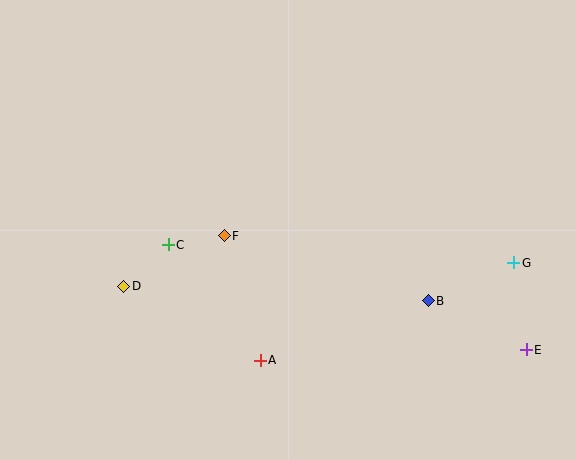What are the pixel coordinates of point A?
Point A is at (260, 360).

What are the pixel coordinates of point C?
Point C is at (168, 245).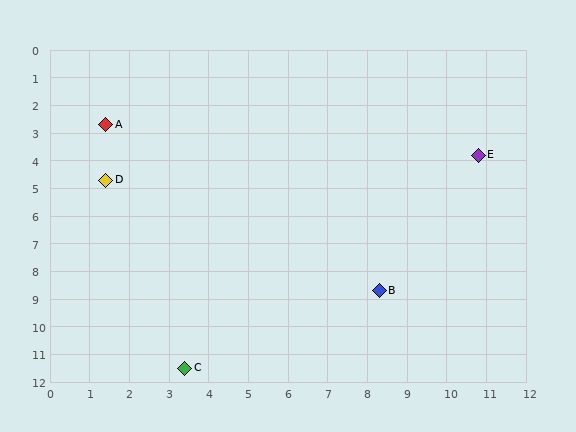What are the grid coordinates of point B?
Point B is at approximately (8.3, 8.7).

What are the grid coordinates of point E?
Point E is at approximately (10.8, 3.8).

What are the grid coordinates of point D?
Point D is at approximately (1.4, 4.7).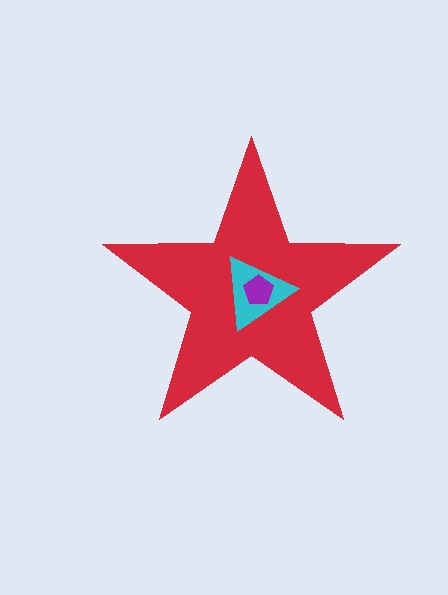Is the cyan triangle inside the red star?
Yes.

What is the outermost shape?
The red star.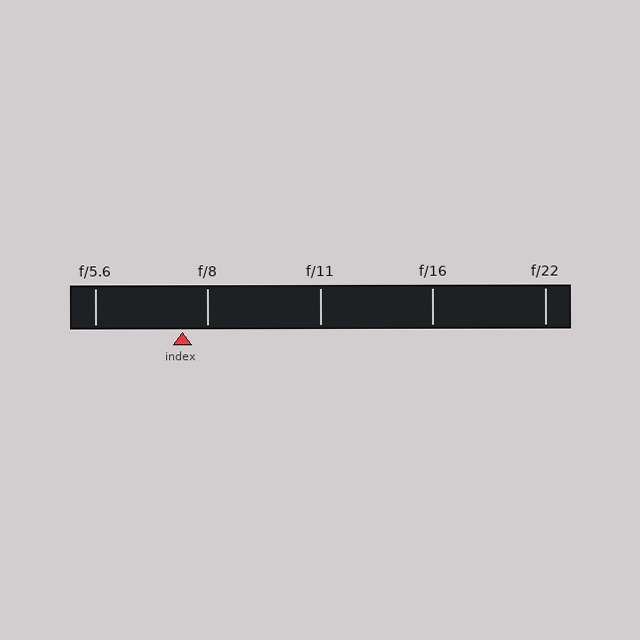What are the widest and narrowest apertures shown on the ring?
The widest aperture shown is f/5.6 and the narrowest is f/22.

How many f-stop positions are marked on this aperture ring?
There are 5 f-stop positions marked.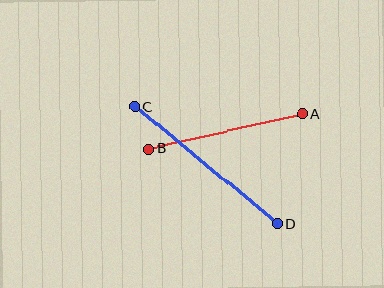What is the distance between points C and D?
The distance is approximately 184 pixels.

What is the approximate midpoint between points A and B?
The midpoint is at approximately (225, 131) pixels.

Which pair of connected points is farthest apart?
Points C and D are farthest apart.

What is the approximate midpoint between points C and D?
The midpoint is at approximately (206, 165) pixels.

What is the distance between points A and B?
The distance is approximately 157 pixels.